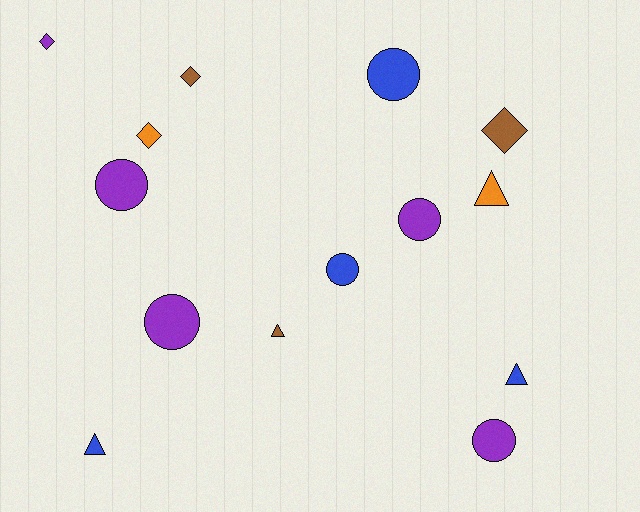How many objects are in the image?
There are 14 objects.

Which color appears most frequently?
Purple, with 5 objects.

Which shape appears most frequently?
Circle, with 6 objects.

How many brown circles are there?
There are no brown circles.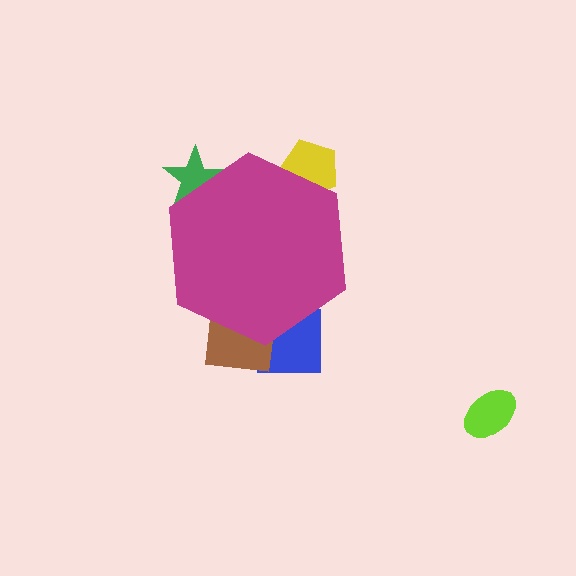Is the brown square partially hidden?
Yes, the brown square is partially hidden behind the magenta hexagon.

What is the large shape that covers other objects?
A magenta hexagon.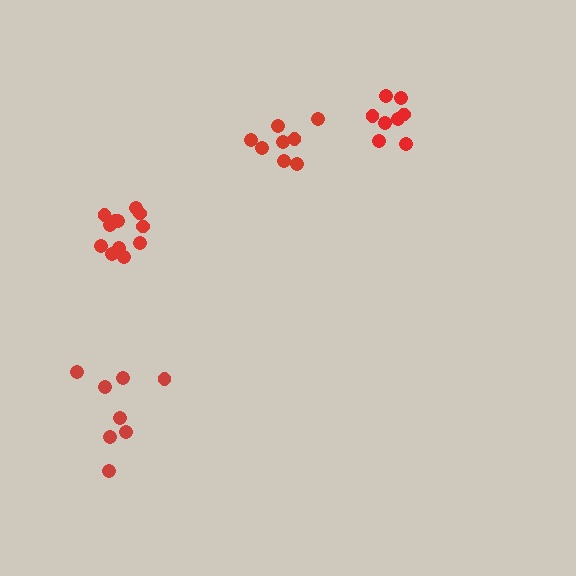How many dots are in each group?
Group 1: 8 dots, Group 2: 12 dots, Group 3: 8 dots, Group 4: 8 dots (36 total).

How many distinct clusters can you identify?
There are 4 distinct clusters.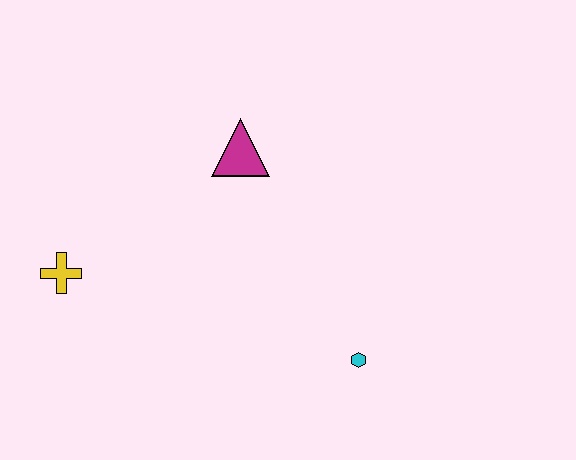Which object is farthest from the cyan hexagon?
The yellow cross is farthest from the cyan hexagon.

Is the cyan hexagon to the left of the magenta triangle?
No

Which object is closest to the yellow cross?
The magenta triangle is closest to the yellow cross.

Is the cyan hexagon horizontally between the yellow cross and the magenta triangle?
No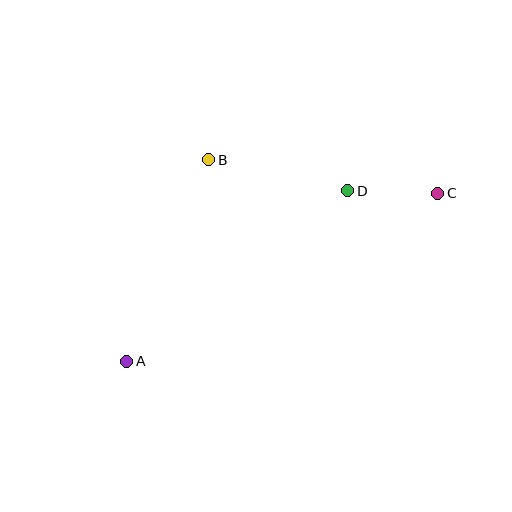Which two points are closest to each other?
Points C and D are closest to each other.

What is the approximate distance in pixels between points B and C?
The distance between B and C is approximately 232 pixels.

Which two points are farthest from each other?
Points A and C are farthest from each other.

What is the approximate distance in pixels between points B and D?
The distance between B and D is approximately 143 pixels.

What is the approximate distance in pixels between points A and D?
The distance between A and D is approximately 279 pixels.